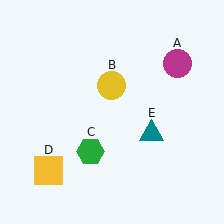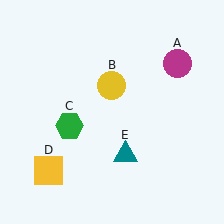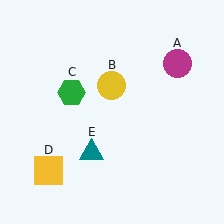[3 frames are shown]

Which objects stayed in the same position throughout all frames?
Magenta circle (object A) and yellow circle (object B) and yellow square (object D) remained stationary.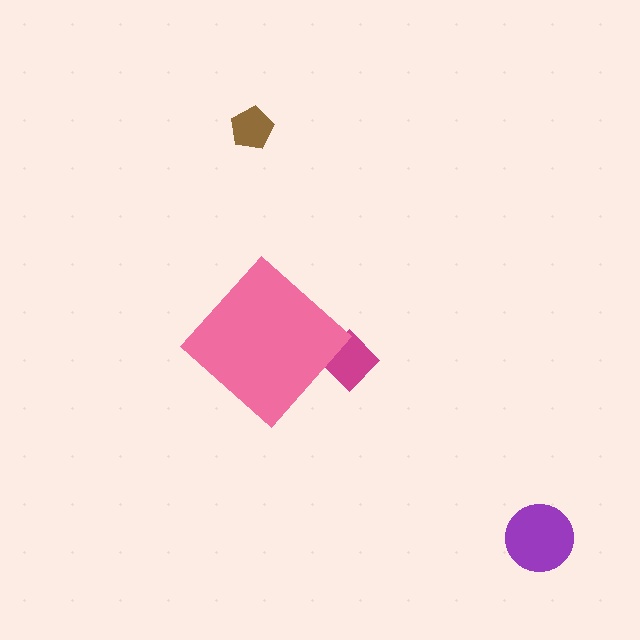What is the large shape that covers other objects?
A pink diamond.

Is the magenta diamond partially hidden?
Yes, the magenta diamond is partially hidden behind the pink diamond.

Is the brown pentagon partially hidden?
No, the brown pentagon is fully visible.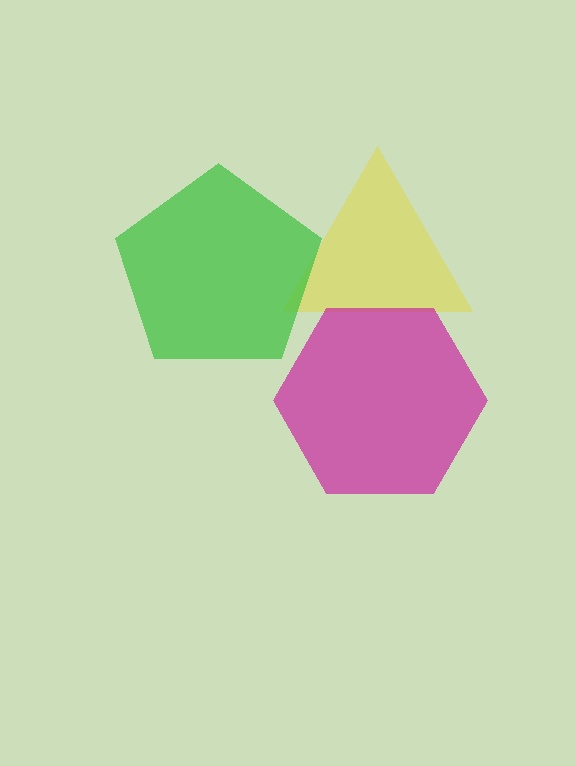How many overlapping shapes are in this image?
There are 3 overlapping shapes in the image.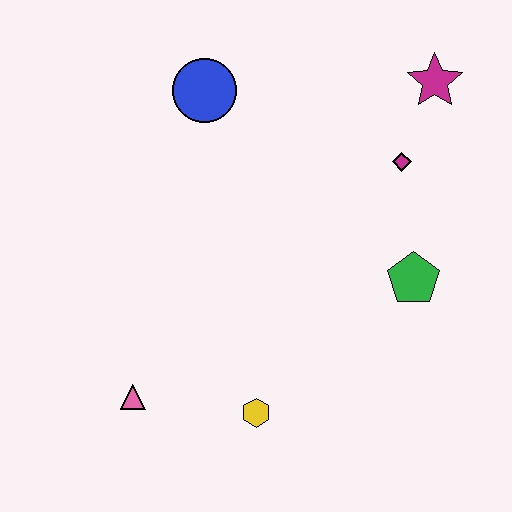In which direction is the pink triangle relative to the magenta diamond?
The pink triangle is to the left of the magenta diamond.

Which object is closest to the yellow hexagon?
The pink triangle is closest to the yellow hexagon.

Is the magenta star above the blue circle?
Yes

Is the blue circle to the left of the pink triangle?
No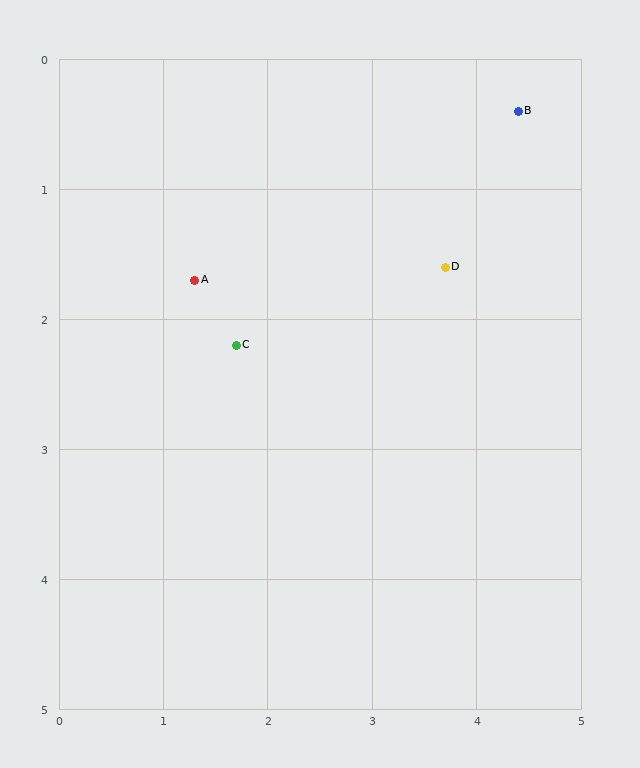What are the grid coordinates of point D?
Point D is at approximately (3.7, 1.6).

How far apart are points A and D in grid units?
Points A and D are about 2.4 grid units apart.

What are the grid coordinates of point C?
Point C is at approximately (1.7, 2.2).